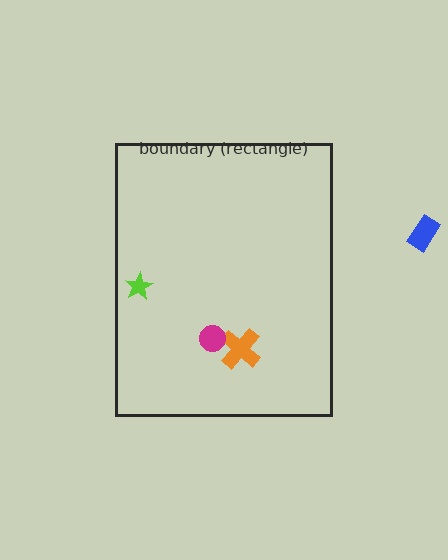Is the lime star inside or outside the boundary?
Inside.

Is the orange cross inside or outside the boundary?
Inside.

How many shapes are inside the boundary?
3 inside, 1 outside.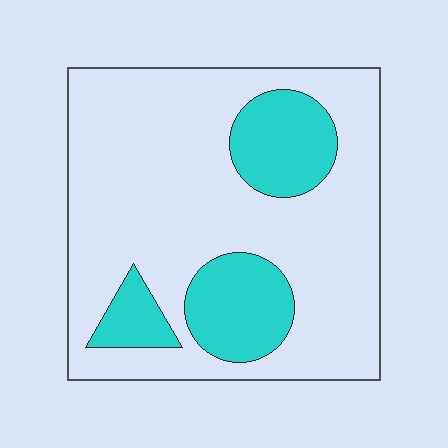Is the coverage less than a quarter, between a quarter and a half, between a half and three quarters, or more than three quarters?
Less than a quarter.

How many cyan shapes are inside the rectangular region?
3.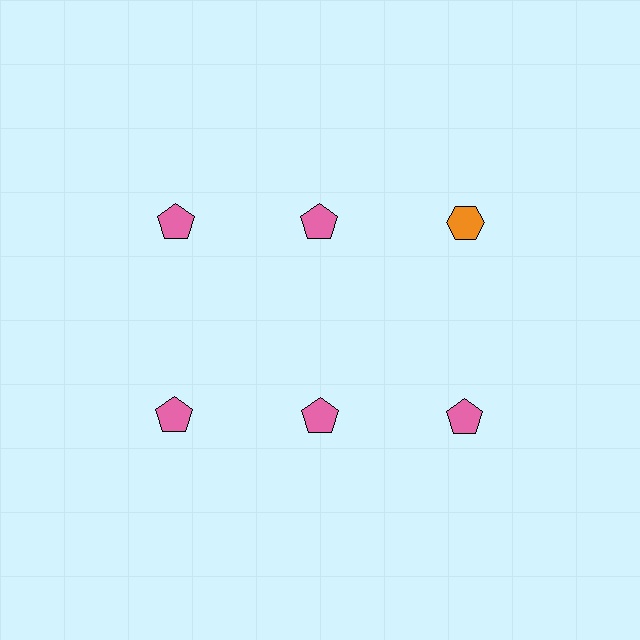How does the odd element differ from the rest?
It differs in both color (orange instead of pink) and shape (hexagon instead of pentagon).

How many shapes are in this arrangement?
There are 6 shapes arranged in a grid pattern.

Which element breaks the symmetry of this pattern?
The orange hexagon in the top row, center column breaks the symmetry. All other shapes are pink pentagons.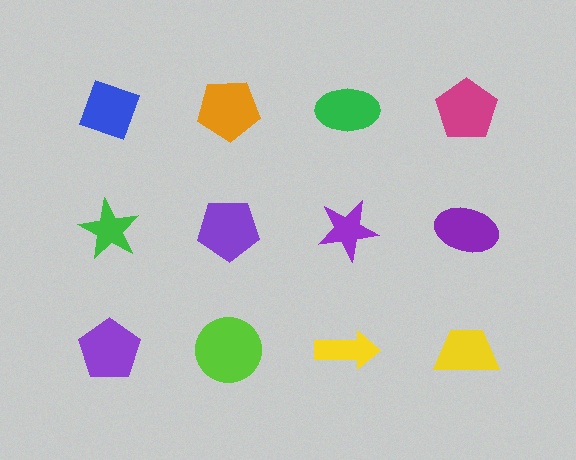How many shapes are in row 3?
4 shapes.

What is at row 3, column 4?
A yellow trapezoid.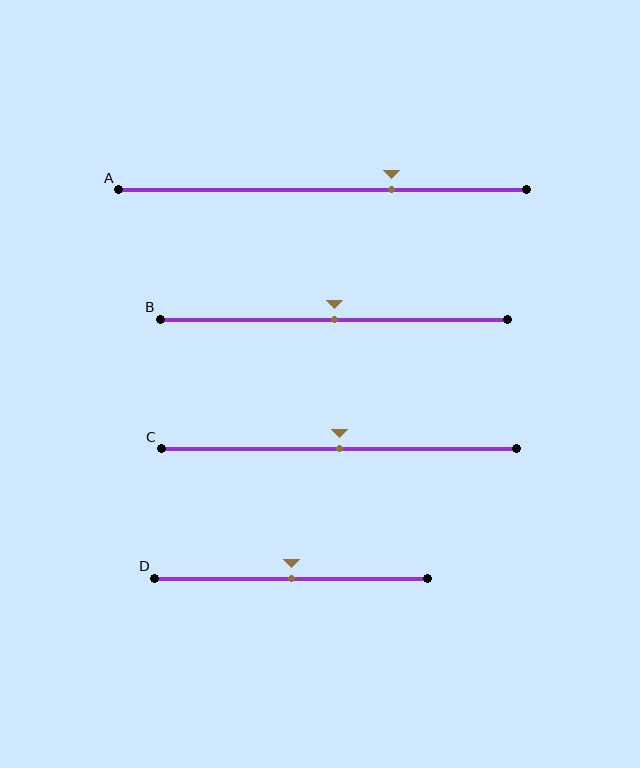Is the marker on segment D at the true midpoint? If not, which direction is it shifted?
Yes, the marker on segment D is at the true midpoint.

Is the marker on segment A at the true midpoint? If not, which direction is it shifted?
No, the marker on segment A is shifted to the right by about 17% of the segment length.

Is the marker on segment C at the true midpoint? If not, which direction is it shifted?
Yes, the marker on segment C is at the true midpoint.